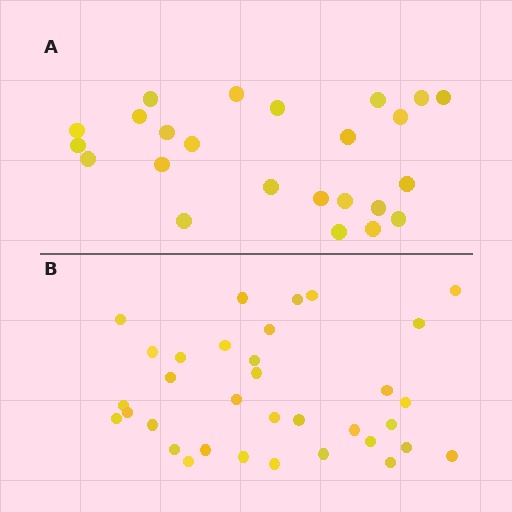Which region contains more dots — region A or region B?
Region B (the bottom region) has more dots.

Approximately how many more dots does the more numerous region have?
Region B has roughly 10 or so more dots than region A.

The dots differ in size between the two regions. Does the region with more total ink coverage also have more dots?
No. Region A has more total ink coverage because its dots are larger, but region B actually contains more individual dots. Total area can be misleading — the number of items is what matters here.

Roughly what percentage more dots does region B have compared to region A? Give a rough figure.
About 40% more.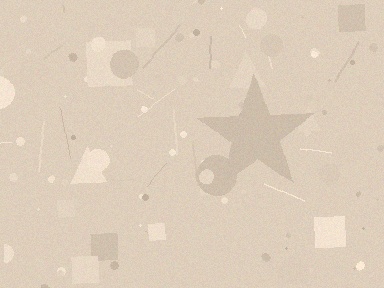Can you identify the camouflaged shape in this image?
The camouflaged shape is a star.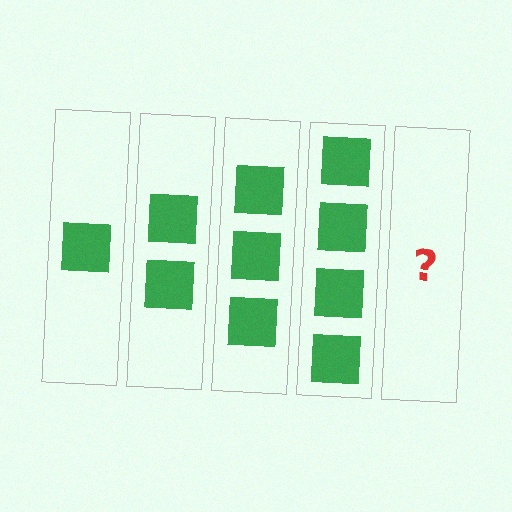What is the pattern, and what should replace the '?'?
The pattern is that each step adds one more square. The '?' should be 5 squares.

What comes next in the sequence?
The next element should be 5 squares.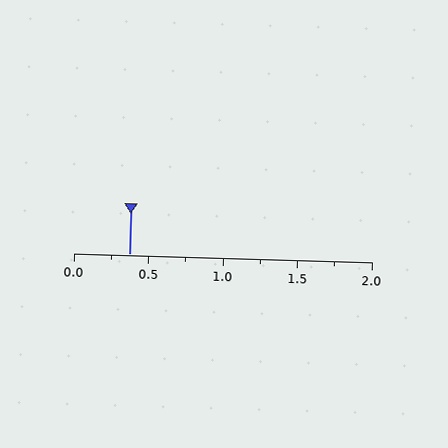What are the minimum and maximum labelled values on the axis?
The axis runs from 0.0 to 2.0.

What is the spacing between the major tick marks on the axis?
The major ticks are spaced 0.5 apart.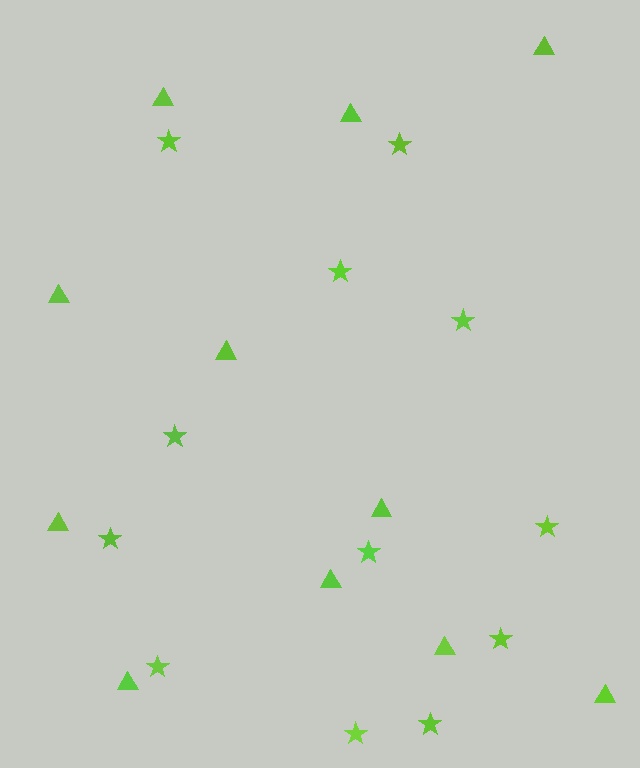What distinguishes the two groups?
There are 2 groups: one group of triangles (11) and one group of stars (12).